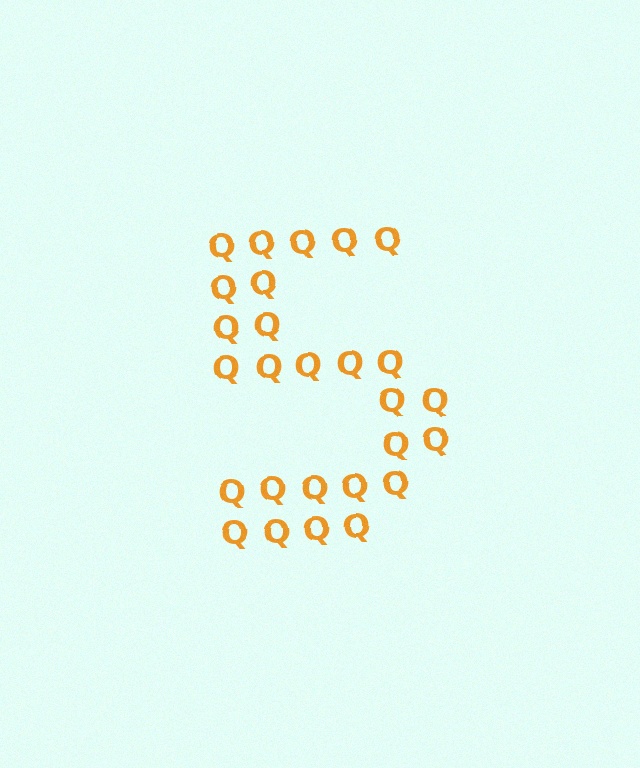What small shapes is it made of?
It is made of small letter Q's.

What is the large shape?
The large shape is the digit 5.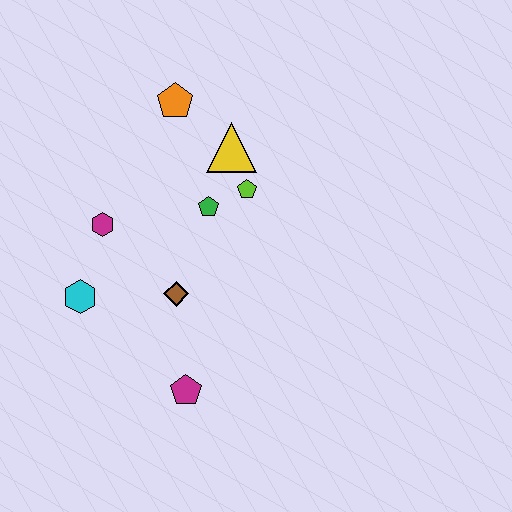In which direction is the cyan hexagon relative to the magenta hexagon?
The cyan hexagon is below the magenta hexagon.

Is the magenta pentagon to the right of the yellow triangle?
No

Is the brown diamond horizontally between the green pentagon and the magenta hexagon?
Yes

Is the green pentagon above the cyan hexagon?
Yes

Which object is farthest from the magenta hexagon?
The magenta pentagon is farthest from the magenta hexagon.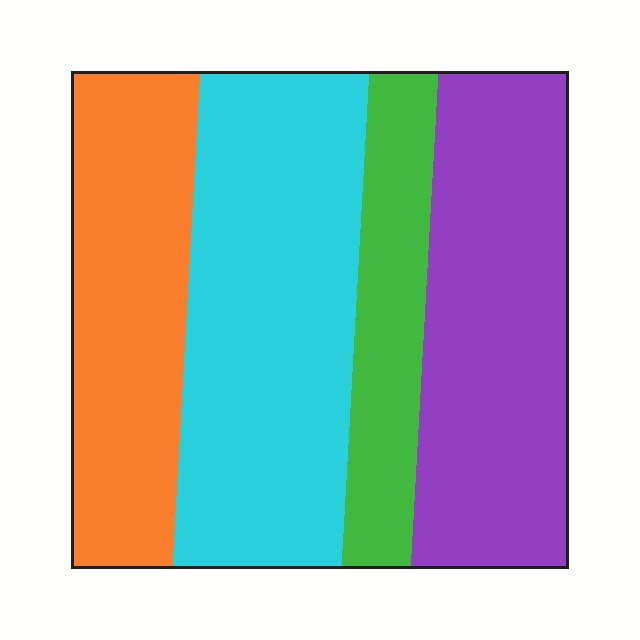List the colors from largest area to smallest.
From largest to smallest: cyan, purple, orange, green.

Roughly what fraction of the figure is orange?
Orange covers roughly 25% of the figure.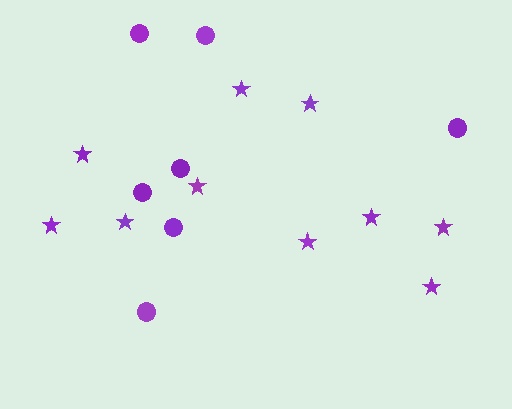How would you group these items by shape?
There are 2 groups: one group of circles (7) and one group of stars (10).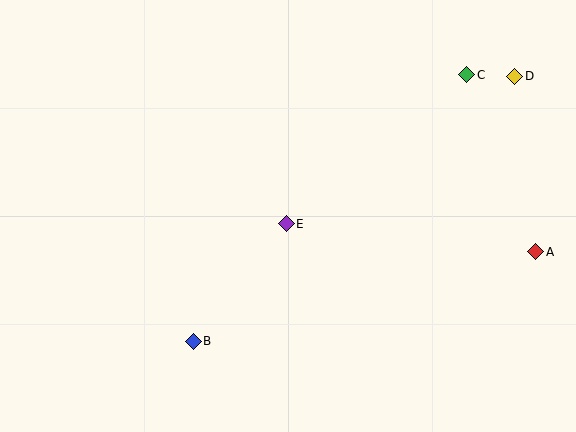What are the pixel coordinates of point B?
Point B is at (193, 341).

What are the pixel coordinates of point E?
Point E is at (286, 224).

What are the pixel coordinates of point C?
Point C is at (467, 75).